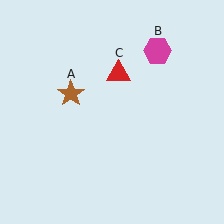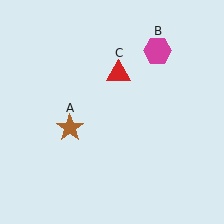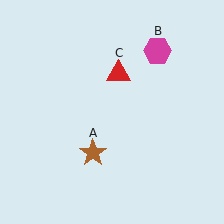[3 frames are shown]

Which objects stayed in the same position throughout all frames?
Magenta hexagon (object B) and red triangle (object C) remained stationary.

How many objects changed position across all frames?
1 object changed position: brown star (object A).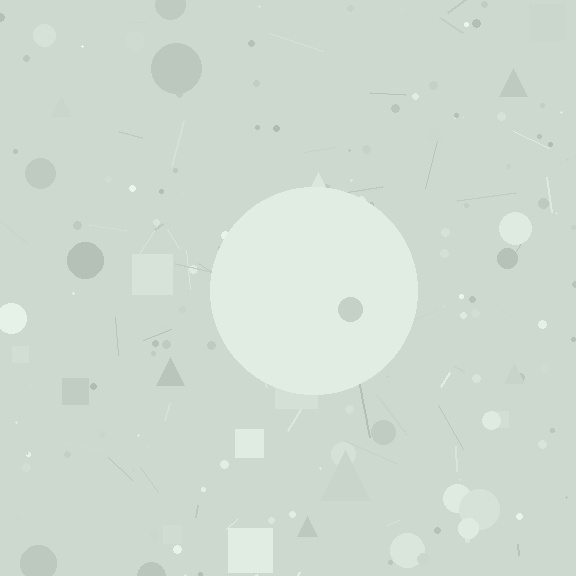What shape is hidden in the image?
A circle is hidden in the image.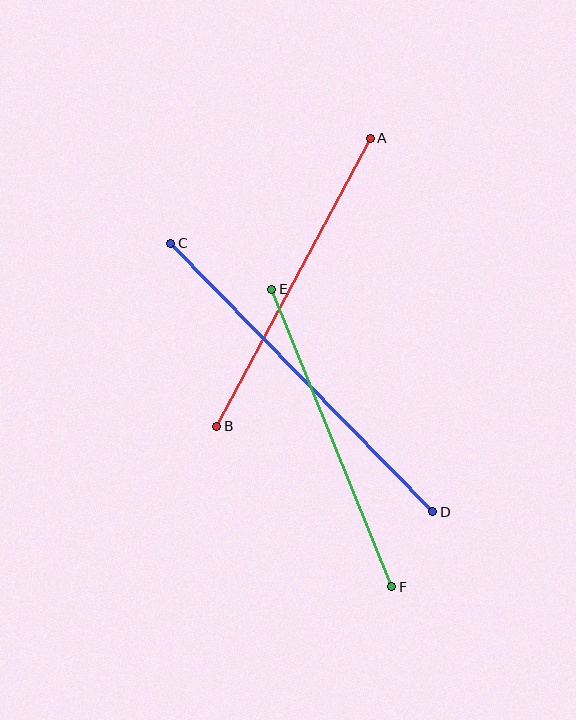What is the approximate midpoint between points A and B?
The midpoint is at approximately (294, 282) pixels.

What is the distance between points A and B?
The distance is approximately 326 pixels.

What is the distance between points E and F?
The distance is approximately 321 pixels.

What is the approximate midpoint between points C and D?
The midpoint is at approximately (302, 377) pixels.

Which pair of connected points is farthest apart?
Points C and D are farthest apart.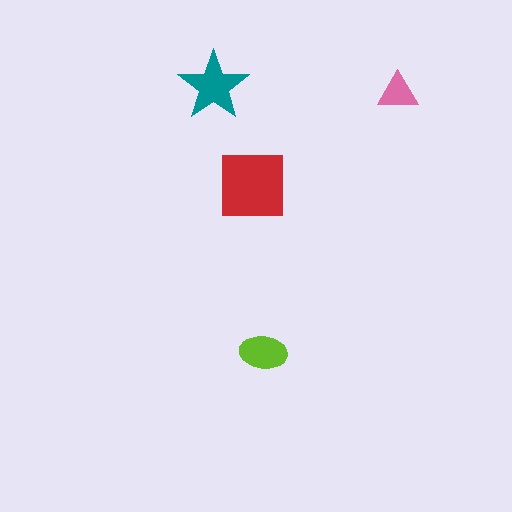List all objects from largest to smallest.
The red square, the teal star, the lime ellipse, the pink triangle.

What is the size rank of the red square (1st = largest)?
1st.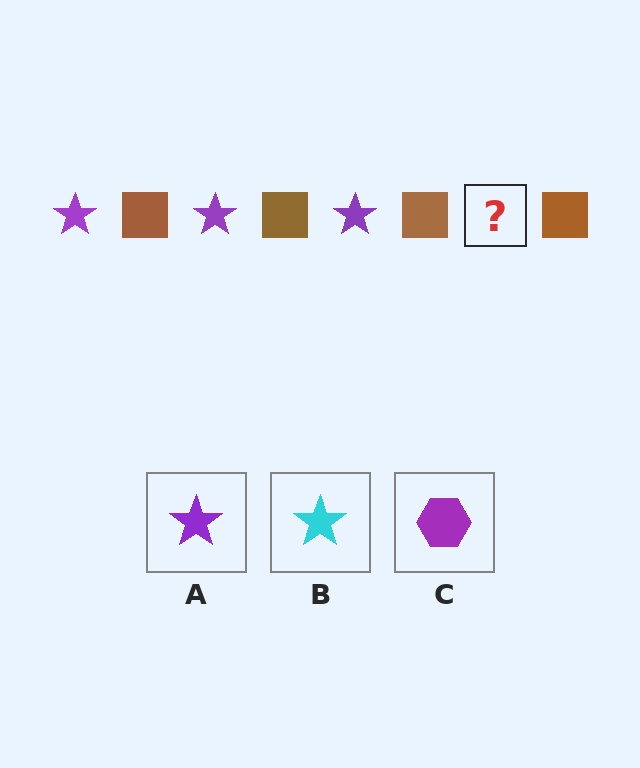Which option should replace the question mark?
Option A.